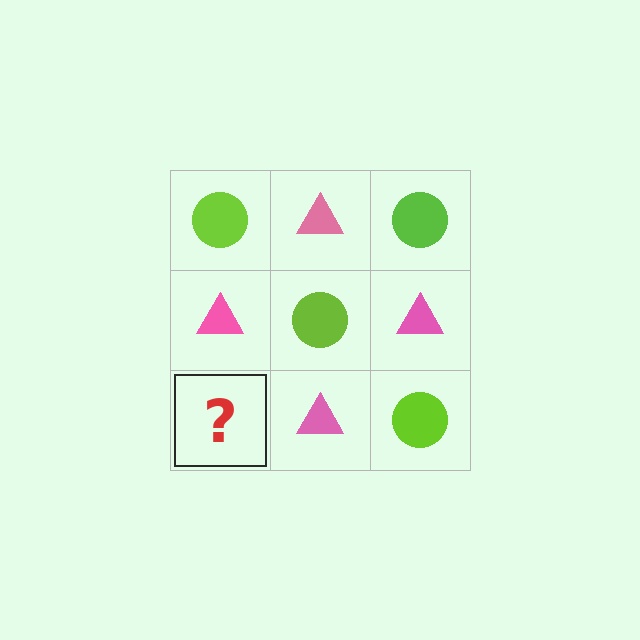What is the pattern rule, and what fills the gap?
The rule is that it alternates lime circle and pink triangle in a checkerboard pattern. The gap should be filled with a lime circle.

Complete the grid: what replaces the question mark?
The question mark should be replaced with a lime circle.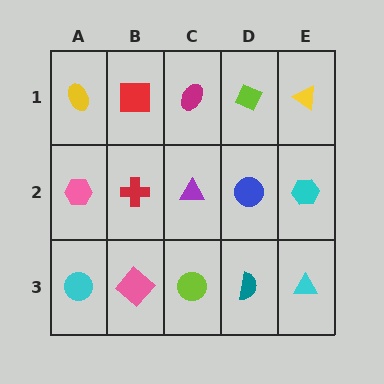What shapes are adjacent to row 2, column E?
A yellow triangle (row 1, column E), a cyan triangle (row 3, column E), a blue circle (row 2, column D).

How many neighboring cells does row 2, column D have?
4.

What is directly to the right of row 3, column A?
A pink diamond.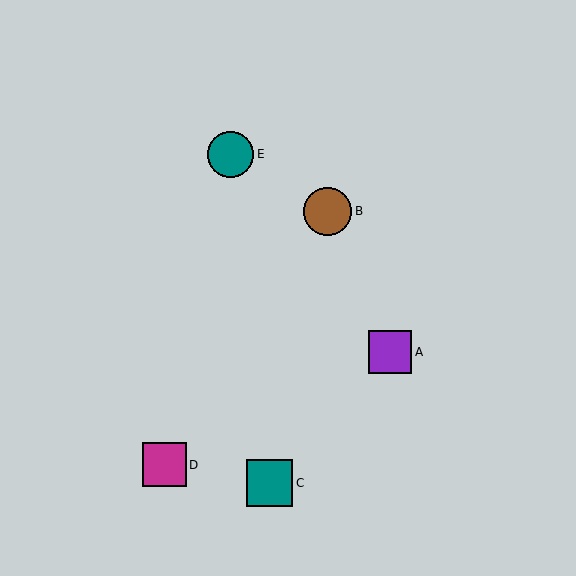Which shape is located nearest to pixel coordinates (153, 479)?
The magenta square (labeled D) at (164, 465) is nearest to that location.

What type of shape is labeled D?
Shape D is a magenta square.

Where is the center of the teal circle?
The center of the teal circle is at (231, 154).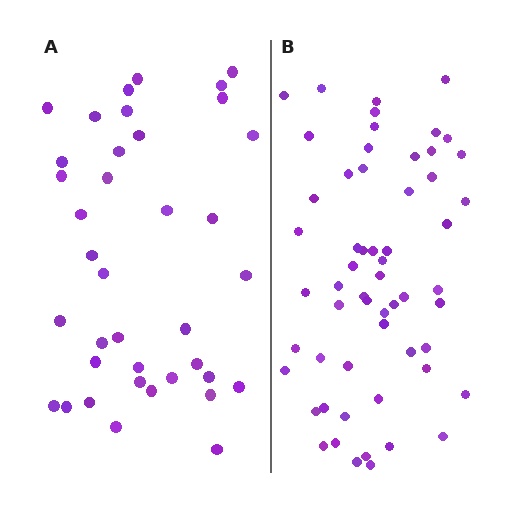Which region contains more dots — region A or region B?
Region B (the right region) has more dots.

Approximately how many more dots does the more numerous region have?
Region B has approximately 20 more dots than region A.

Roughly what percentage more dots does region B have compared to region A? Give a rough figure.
About 55% more.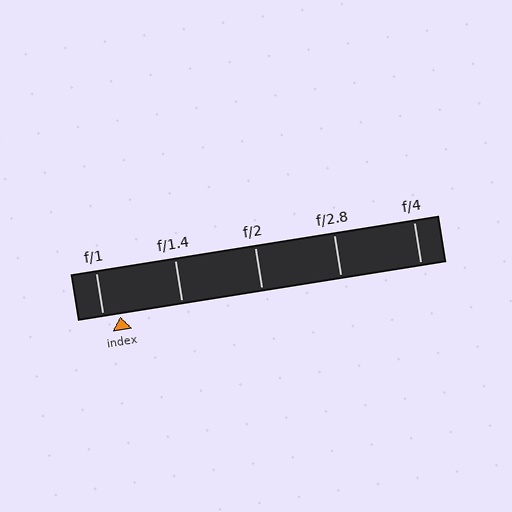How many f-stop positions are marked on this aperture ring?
There are 5 f-stop positions marked.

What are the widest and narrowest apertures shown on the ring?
The widest aperture shown is f/1 and the narrowest is f/4.